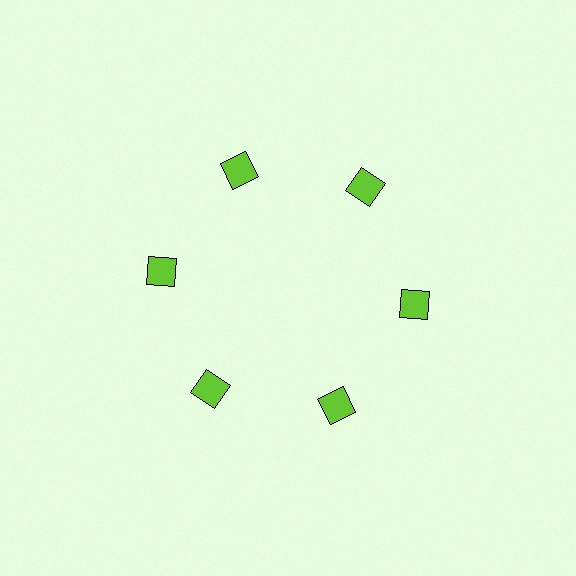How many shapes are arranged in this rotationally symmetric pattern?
There are 6 shapes, arranged in 6 groups of 1.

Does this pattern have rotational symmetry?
Yes, this pattern has 6-fold rotational symmetry. It looks the same after rotating 60 degrees around the center.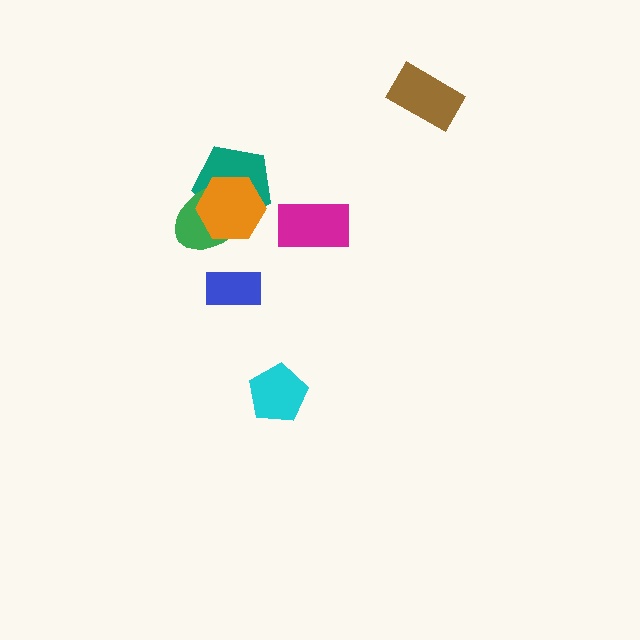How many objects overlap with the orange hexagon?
2 objects overlap with the orange hexagon.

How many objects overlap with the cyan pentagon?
0 objects overlap with the cyan pentagon.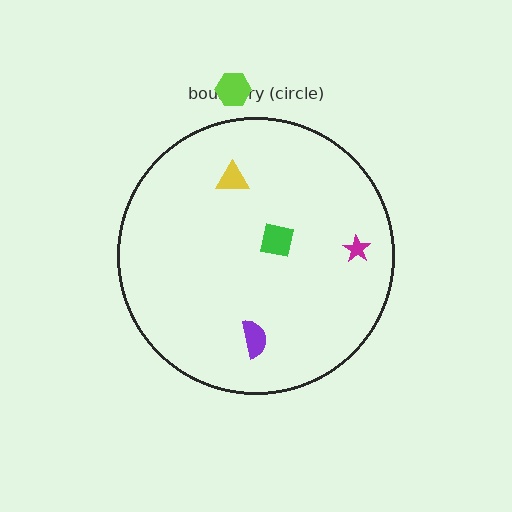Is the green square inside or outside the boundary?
Inside.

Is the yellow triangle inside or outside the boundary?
Inside.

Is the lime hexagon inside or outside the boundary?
Outside.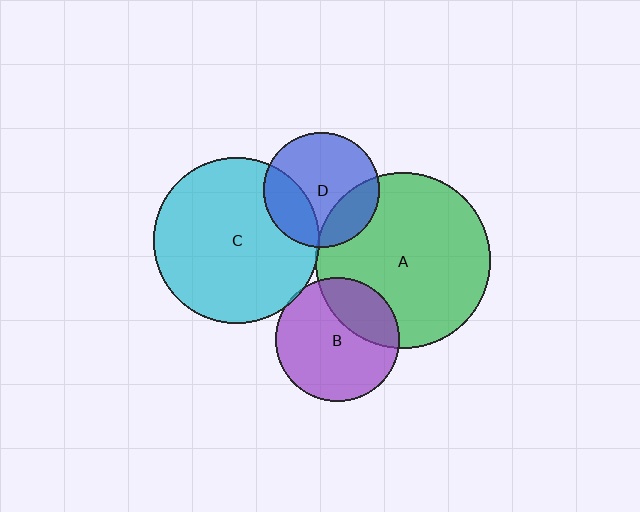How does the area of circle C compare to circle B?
Approximately 1.8 times.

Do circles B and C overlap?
Yes.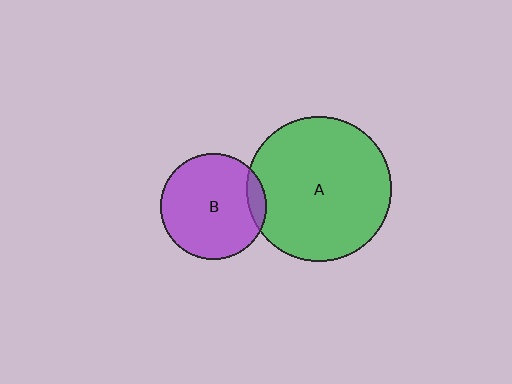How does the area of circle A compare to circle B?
Approximately 1.9 times.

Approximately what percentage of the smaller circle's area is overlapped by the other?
Approximately 10%.